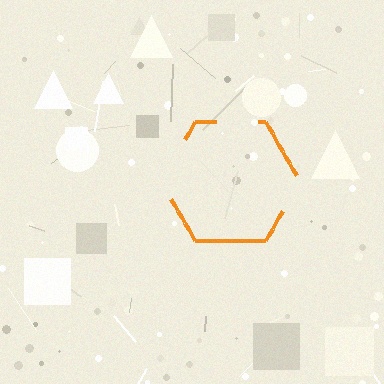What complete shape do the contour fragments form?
The contour fragments form a hexagon.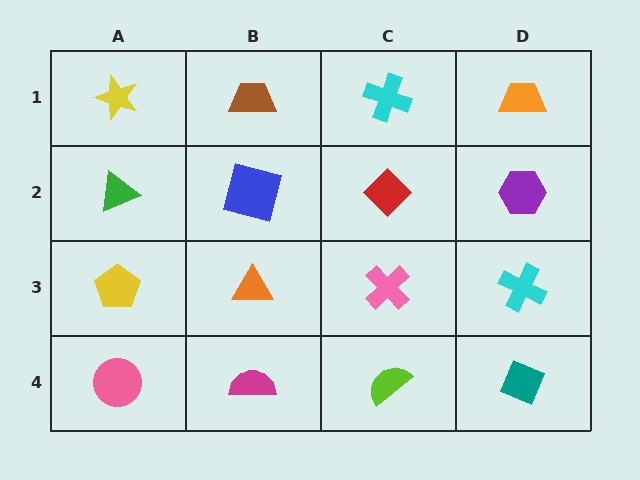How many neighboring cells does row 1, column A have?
2.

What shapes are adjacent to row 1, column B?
A blue square (row 2, column B), a yellow star (row 1, column A), a cyan cross (row 1, column C).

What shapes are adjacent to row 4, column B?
An orange triangle (row 3, column B), a pink circle (row 4, column A), a lime semicircle (row 4, column C).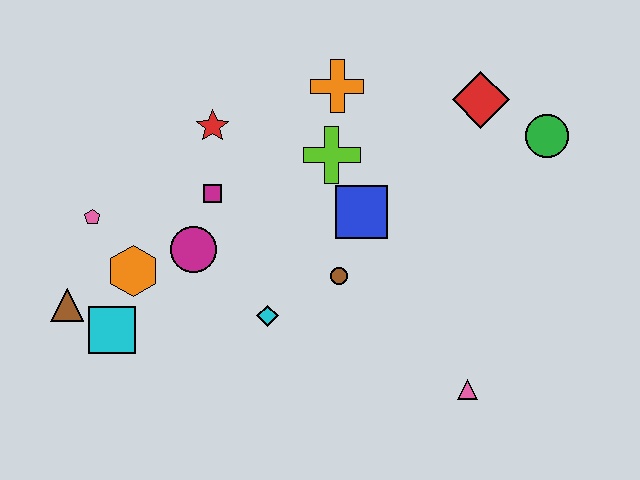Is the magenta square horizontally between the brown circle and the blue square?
No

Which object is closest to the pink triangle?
The brown circle is closest to the pink triangle.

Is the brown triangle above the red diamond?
No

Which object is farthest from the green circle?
The brown triangle is farthest from the green circle.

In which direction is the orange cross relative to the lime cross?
The orange cross is above the lime cross.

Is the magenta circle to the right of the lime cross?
No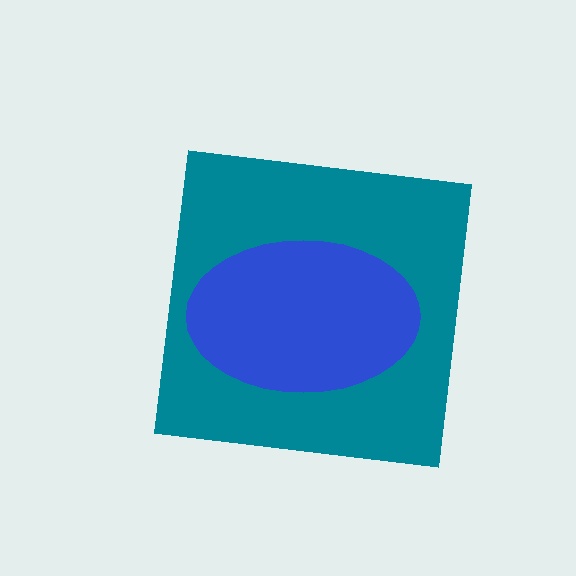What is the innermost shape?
The blue ellipse.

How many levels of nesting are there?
2.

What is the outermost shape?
The teal square.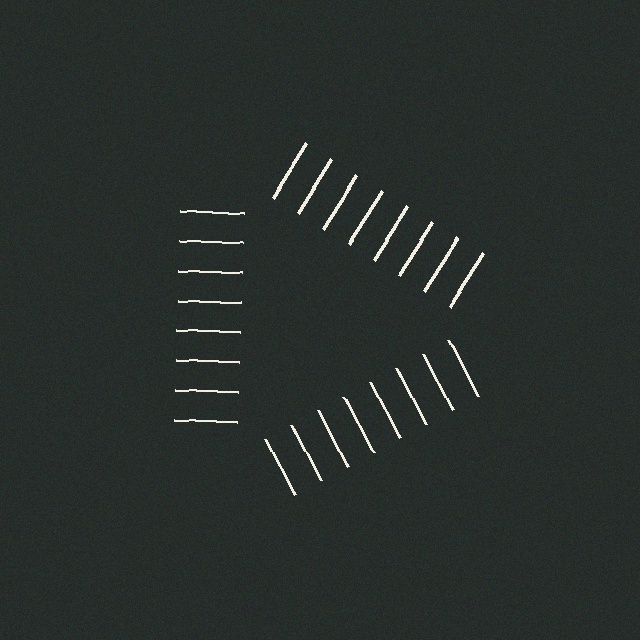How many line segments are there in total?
24 — 8 along each of the 3 edges.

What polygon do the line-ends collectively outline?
An illusory triangle — the line segments terminate on its edges but no continuous stroke is drawn.